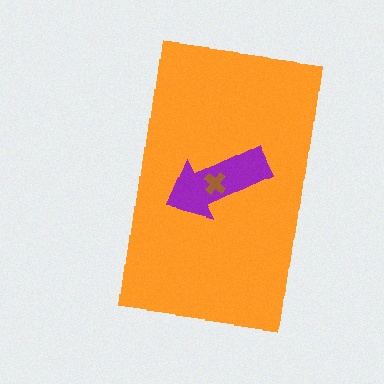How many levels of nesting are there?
3.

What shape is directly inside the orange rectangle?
The purple arrow.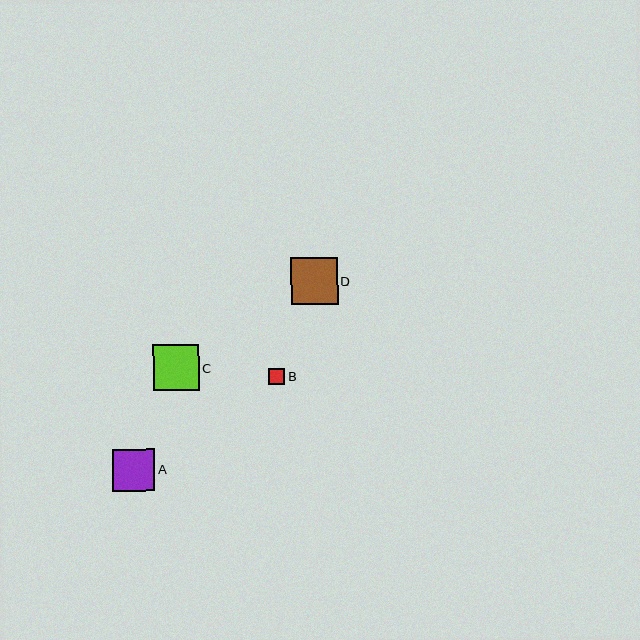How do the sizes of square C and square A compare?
Square C and square A are approximately the same size.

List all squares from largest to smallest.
From largest to smallest: D, C, A, B.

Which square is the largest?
Square D is the largest with a size of approximately 47 pixels.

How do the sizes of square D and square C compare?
Square D and square C are approximately the same size.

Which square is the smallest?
Square B is the smallest with a size of approximately 16 pixels.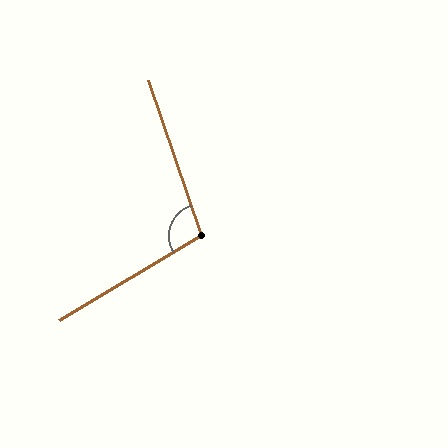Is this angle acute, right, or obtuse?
It is obtuse.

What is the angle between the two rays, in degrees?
Approximately 102 degrees.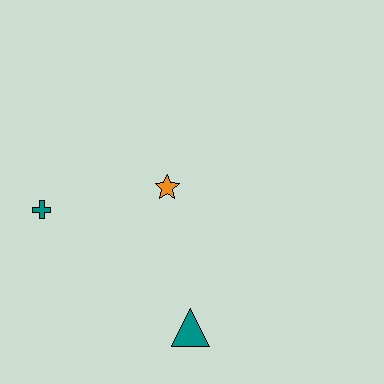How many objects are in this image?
There are 3 objects.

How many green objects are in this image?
There are no green objects.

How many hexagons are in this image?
There are no hexagons.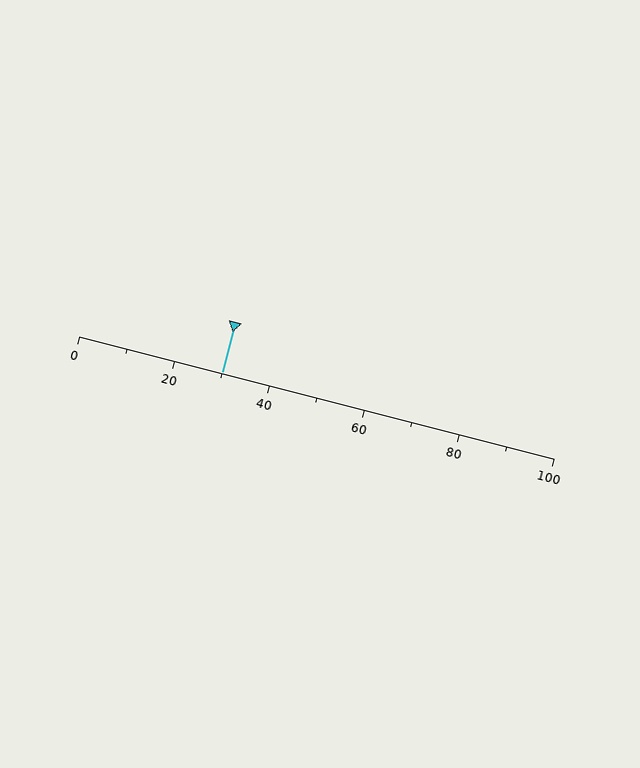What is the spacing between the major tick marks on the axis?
The major ticks are spaced 20 apart.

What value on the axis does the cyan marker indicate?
The marker indicates approximately 30.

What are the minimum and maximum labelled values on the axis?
The axis runs from 0 to 100.